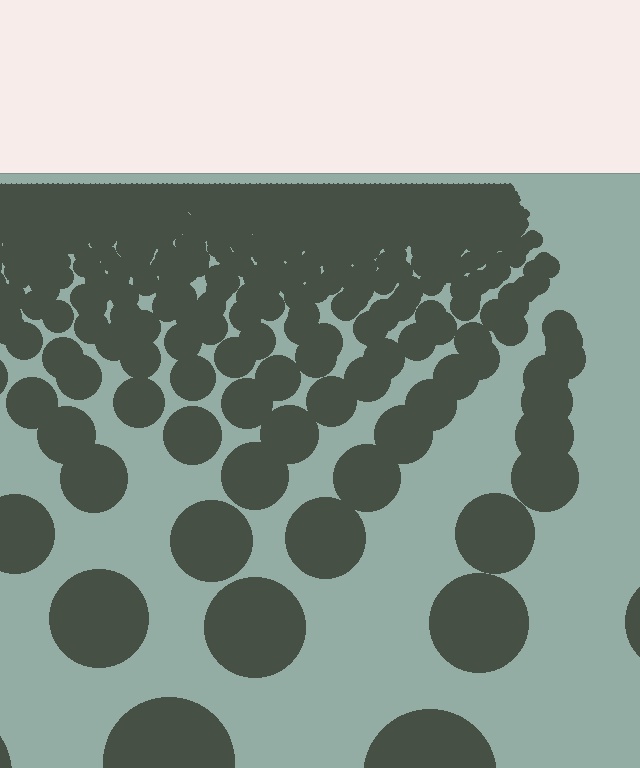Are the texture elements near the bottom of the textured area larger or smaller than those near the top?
Larger. Near the bottom, elements are closer to the viewer and appear at a bigger on-screen size.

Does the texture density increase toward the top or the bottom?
Density increases toward the top.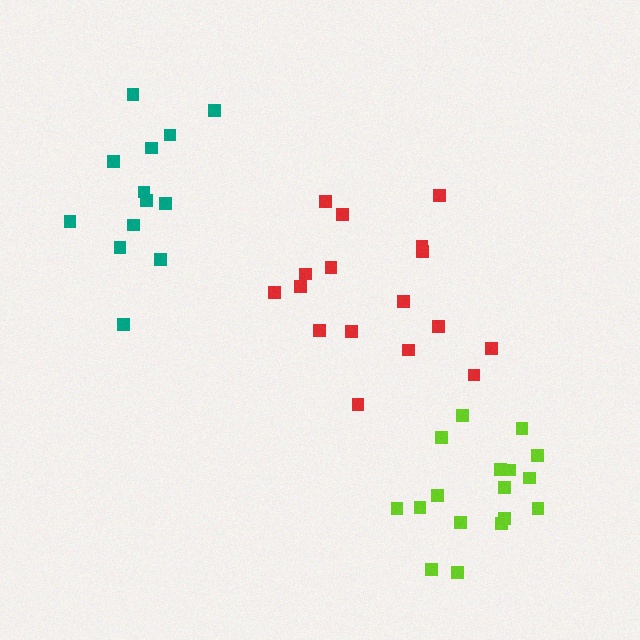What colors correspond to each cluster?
The clusters are colored: red, teal, lime.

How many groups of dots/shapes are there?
There are 3 groups.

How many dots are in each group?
Group 1: 17 dots, Group 2: 13 dots, Group 3: 17 dots (47 total).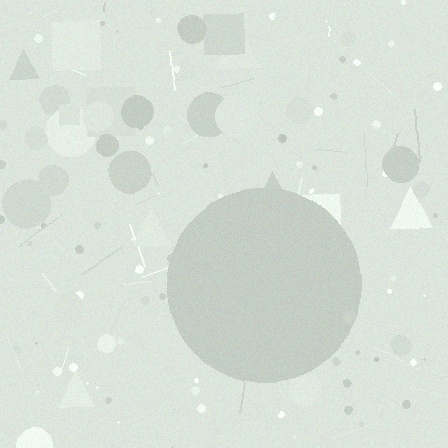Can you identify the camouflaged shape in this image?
The camouflaged shape is a circle.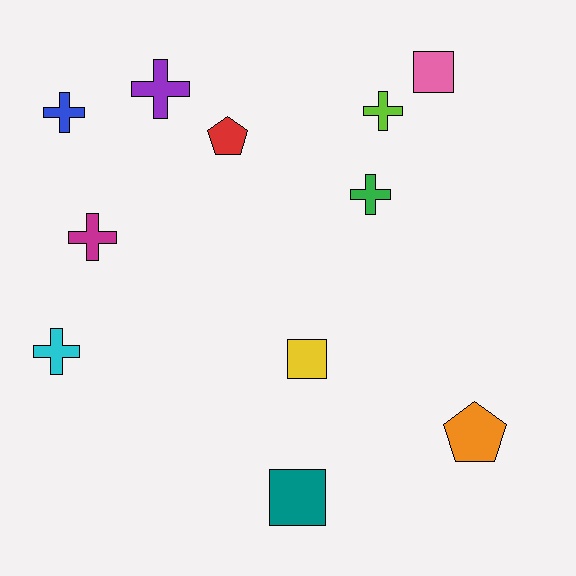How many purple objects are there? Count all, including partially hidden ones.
There is 1 purple object.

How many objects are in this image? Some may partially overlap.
There are 11 objects.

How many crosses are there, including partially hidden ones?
There are 6 crosses.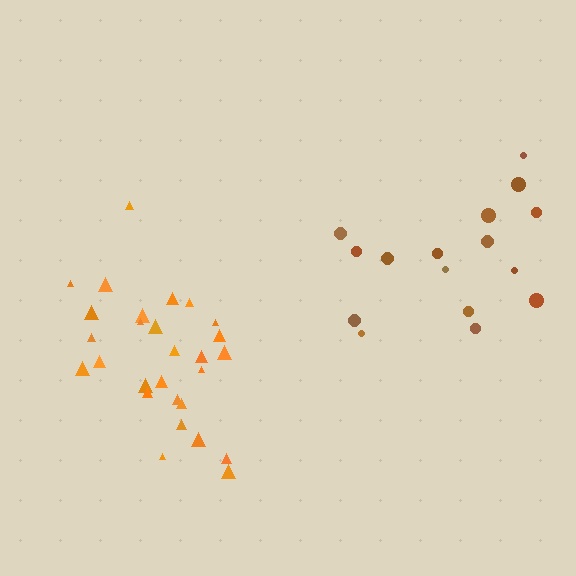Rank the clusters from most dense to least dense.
orange, brown.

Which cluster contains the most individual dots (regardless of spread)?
Orange (28).